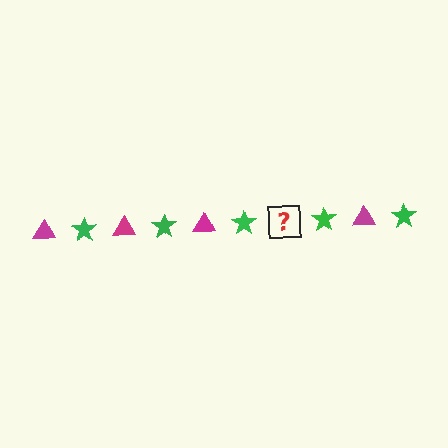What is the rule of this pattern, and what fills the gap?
The rule is that the pattern alternates between magenta triangle and green star. The gap should be filled with a magenta triangle.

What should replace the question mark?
The question mark should be replaced with a magenta triangle.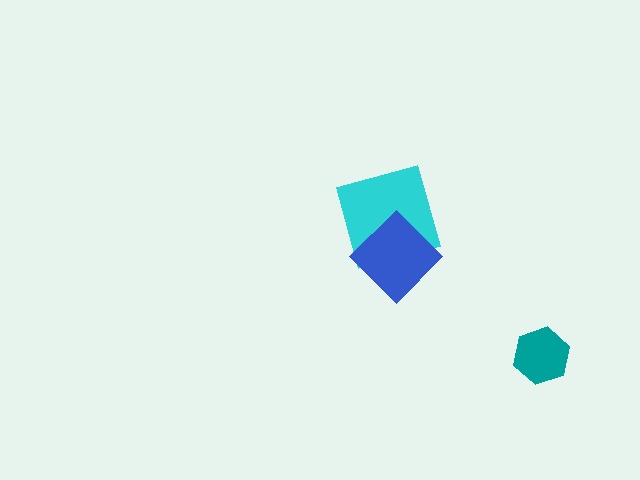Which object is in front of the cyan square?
The blue diamond is in front of the cyan square.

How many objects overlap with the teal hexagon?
0 objects overlap with the teal hexagon.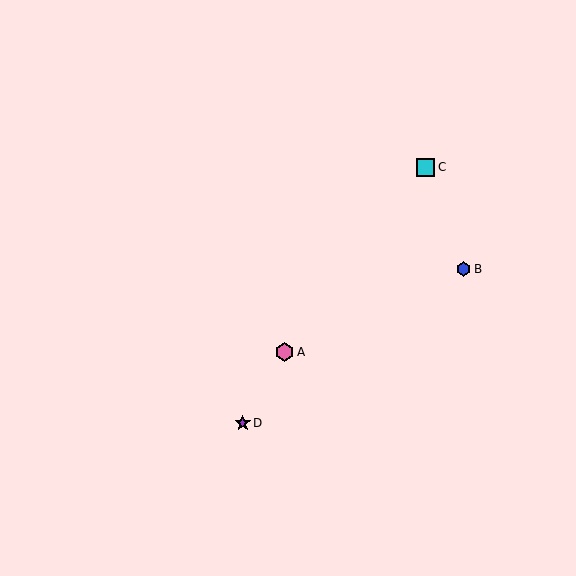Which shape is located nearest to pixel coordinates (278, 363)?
The pink hexagon (labeled A) at (285, 352) is nearest to that location.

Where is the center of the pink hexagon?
The center of the pink hexagon is at (285, 352).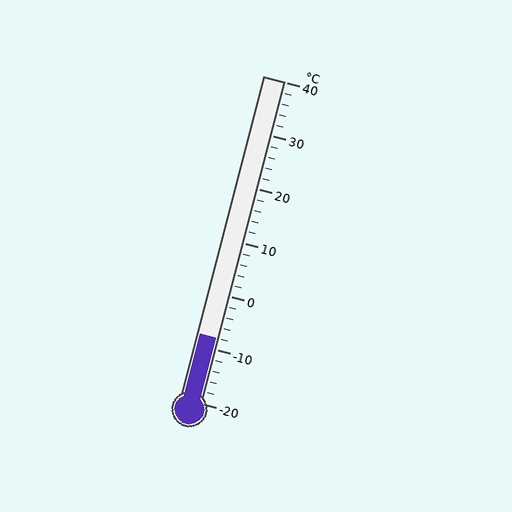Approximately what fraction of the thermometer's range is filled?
The thermometer is filled to approximately 20% of its range.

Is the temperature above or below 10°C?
The temperature is below 10°C.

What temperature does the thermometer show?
The thermometer shows approximately -8°C.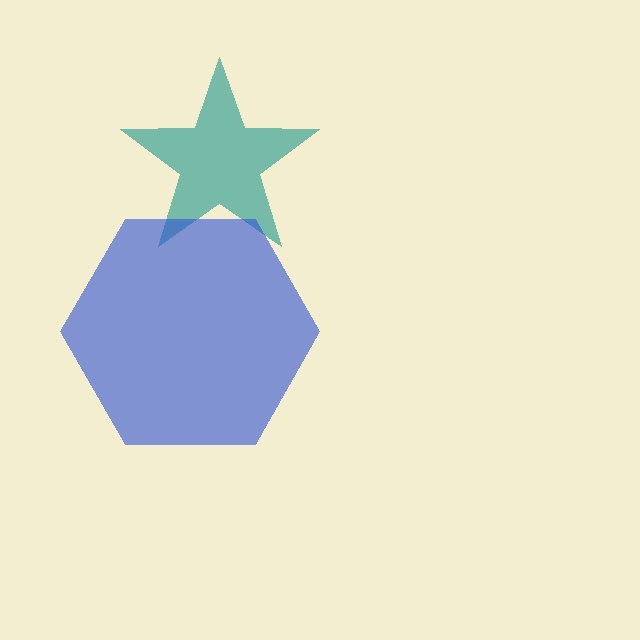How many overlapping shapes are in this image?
There are 2 overlapping shapes in the image.